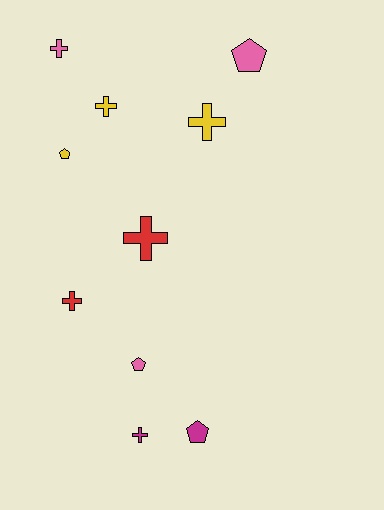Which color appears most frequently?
Yellow, with 3 objects.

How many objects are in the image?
There are 10 objects.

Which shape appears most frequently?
Cross, with 6 objects.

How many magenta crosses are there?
There is 1 magenta cross.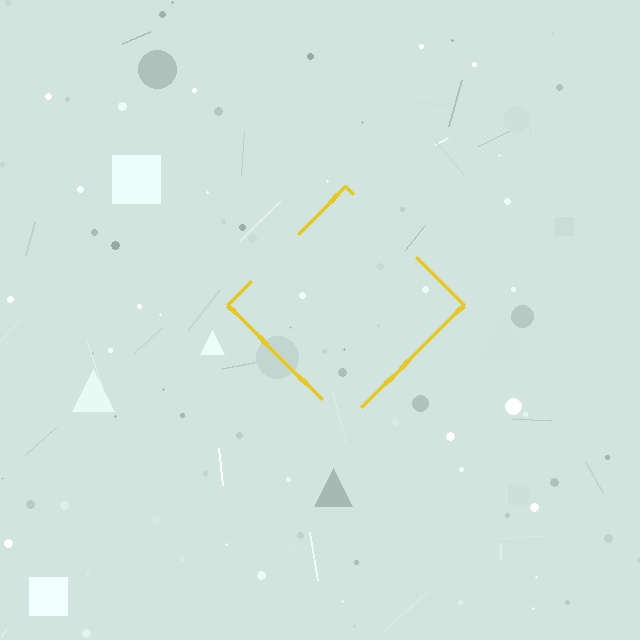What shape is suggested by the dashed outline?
The dashed outline suggests a diamond.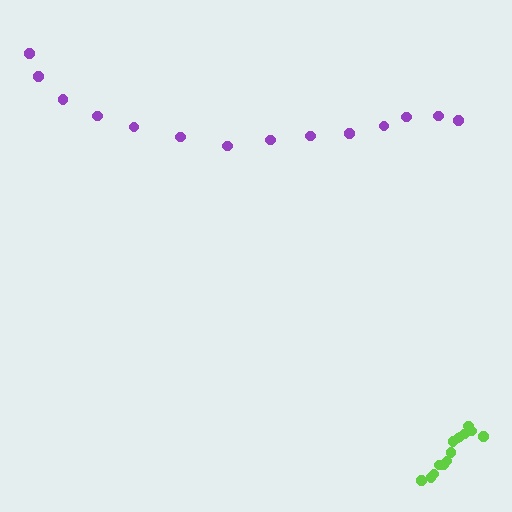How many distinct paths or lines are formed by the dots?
There are 2 distinct paths.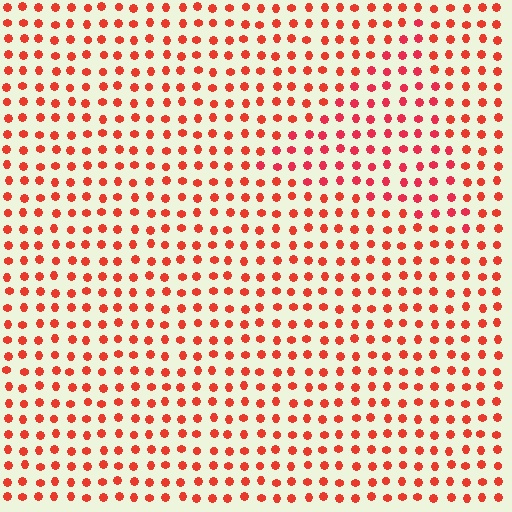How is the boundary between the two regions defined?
The boundary is defined purely by a slight shift in hue (about 16 degrees). Spacing, size, and orientation are identical on both sides.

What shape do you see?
I see a triangle.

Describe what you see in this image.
The image is filled with small red elements in a uniform arrangement. A triangle-shaped region is visible where the elements are tinted to a slightly different hue, forming a subtle color boundary.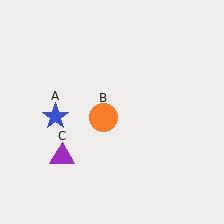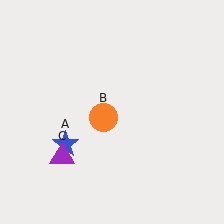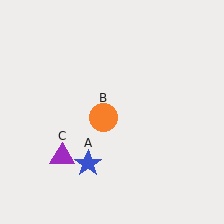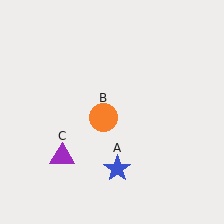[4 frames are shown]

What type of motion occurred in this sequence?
The blue star (object A) rotated counterclockwise around the center of the scene.